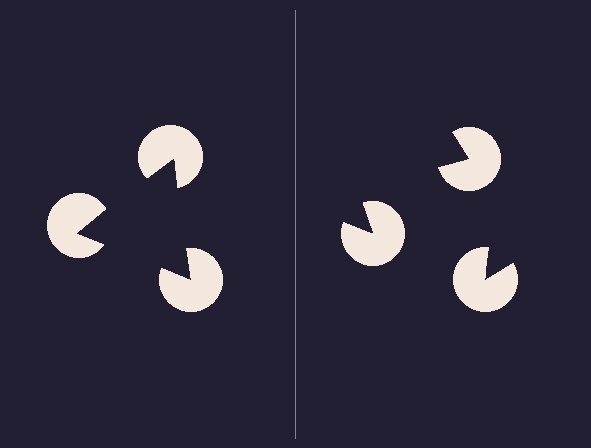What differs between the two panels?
The pac-man discs are positioned identically on both sides; only the wedge orientations differ. On the left they align to a triangle; on the right they are misaligned.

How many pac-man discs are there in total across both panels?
6 — 3 on each side.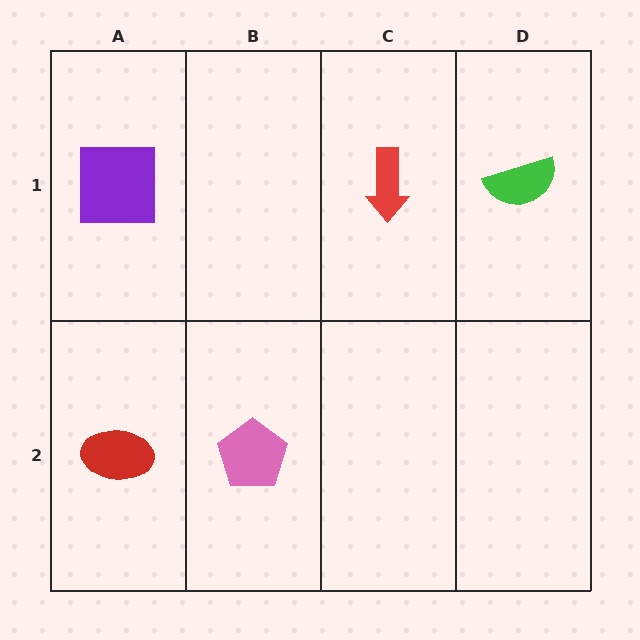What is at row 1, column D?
A green semicircle.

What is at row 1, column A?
A purple square.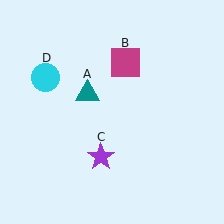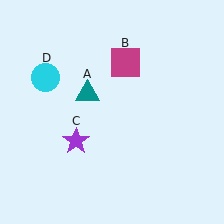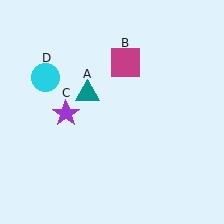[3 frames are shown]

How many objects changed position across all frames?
1 object changed position: purple star (object C).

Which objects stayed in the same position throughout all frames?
Teal triangle (object A) and magenta square (object B) and cyan circle (object D) remained stationary.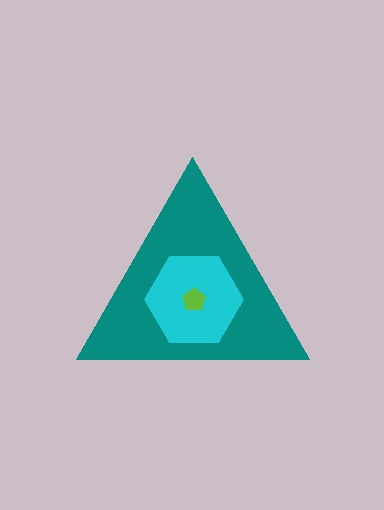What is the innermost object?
The lime pentagon.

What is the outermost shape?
The teal triangle.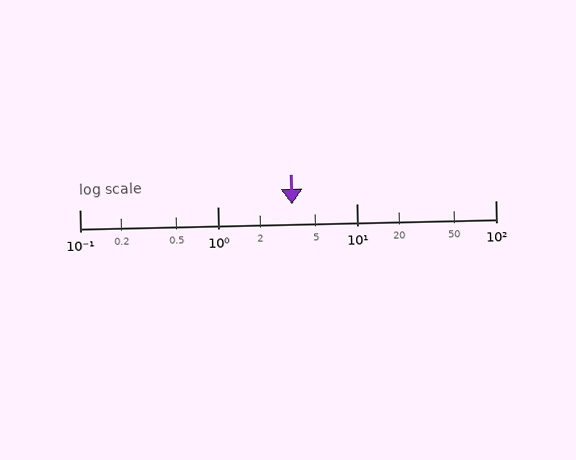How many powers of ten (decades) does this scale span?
The scale spans 3 decades, from 0.1 to 100.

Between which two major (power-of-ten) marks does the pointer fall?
The pointer is between 1 and 10.